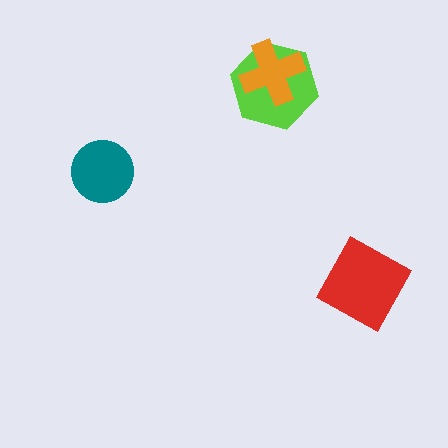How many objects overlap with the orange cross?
1 object overlaps with the orange cross.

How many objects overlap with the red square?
0 objects overlap with the red square.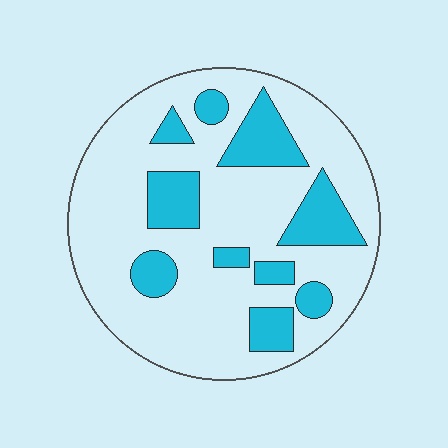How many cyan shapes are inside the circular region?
10.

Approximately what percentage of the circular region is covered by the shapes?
Approximately 25%.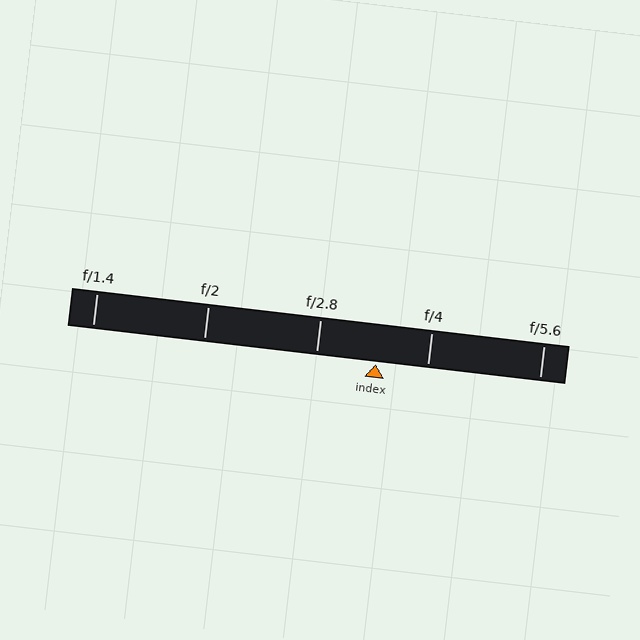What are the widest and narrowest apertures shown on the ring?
The widest aperture shown is f/1.4 and the narrowest is f/5.6.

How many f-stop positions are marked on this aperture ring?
There are 5 f-stop positions marked.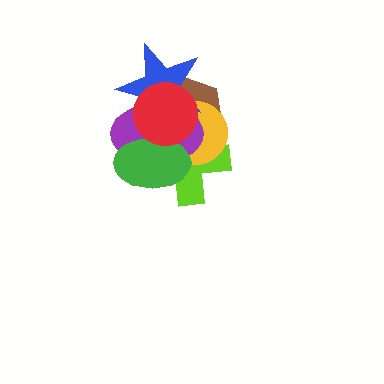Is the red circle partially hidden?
No, no other shape covers it.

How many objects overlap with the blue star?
6 objects overlap with the blue star.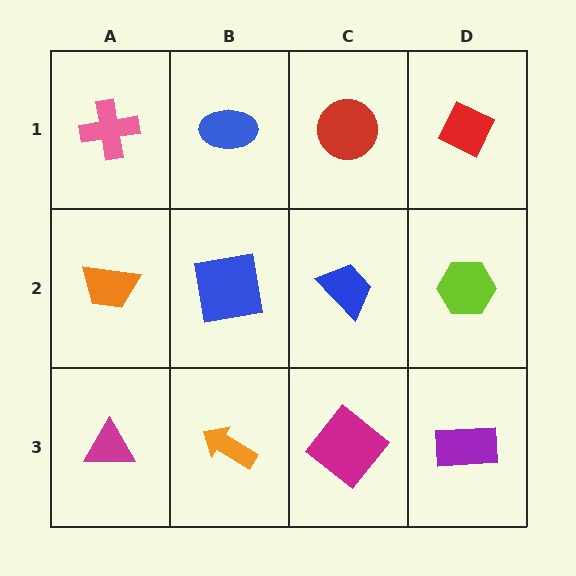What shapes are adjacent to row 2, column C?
A red circle (row 1, column C), a magenta diamond (row 3, column C), a blue square (row 2, column B), a lime hexagon (row 2, column D).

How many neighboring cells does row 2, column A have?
3.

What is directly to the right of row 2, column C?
A lime hexagon.